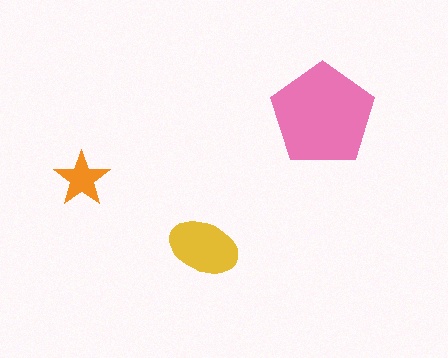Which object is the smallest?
The orange star.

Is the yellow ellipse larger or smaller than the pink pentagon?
Smaller.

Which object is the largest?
The pink pentagon.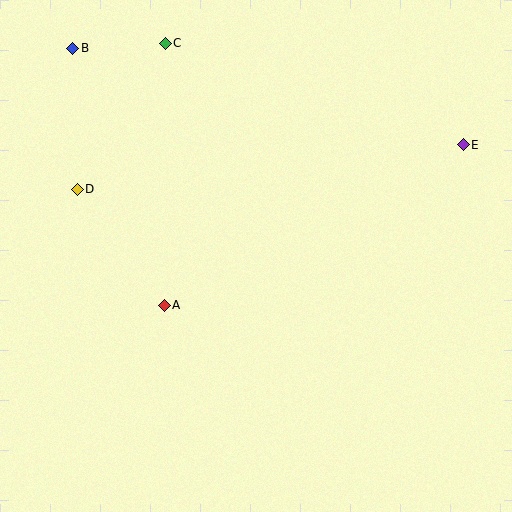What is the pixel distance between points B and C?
The distance between B and C is 92 pixels.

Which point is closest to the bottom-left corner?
Point A is closest to the bottom-left corner.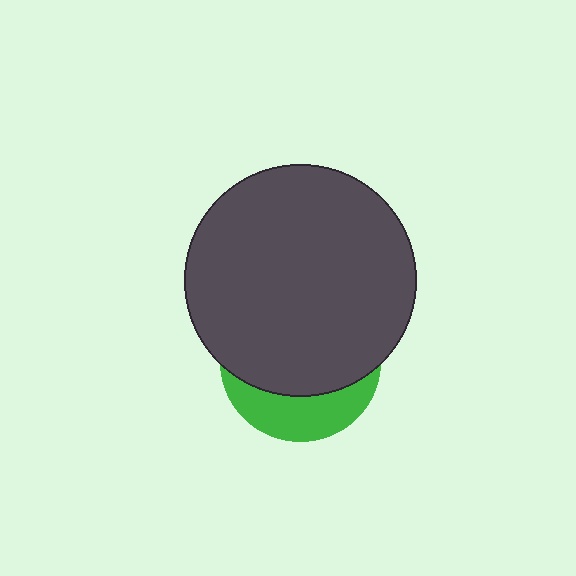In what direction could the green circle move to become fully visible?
The green circle could move down. That would shift it out from behind the dark gray circle entirely.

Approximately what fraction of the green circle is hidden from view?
Roughly 70% of the green circle is hidden behind the dark gray circle.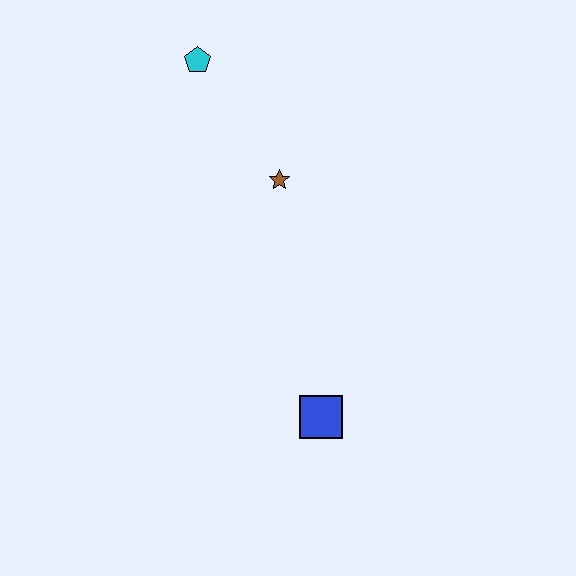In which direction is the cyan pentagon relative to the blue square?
The cyan pentagon is above the blue square.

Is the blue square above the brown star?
No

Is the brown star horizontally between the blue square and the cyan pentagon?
Yes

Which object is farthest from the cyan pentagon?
The blue square is farthest from the cyan pentagon.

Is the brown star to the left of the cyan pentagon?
No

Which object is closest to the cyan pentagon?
The brown star is closest to the cyan pentagon.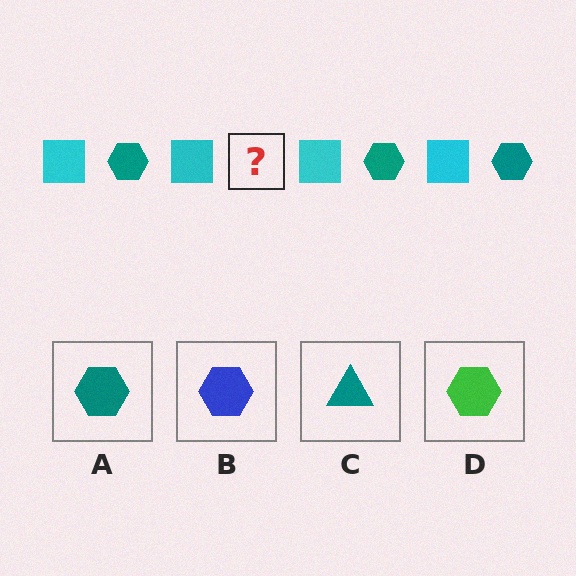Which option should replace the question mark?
Option A.